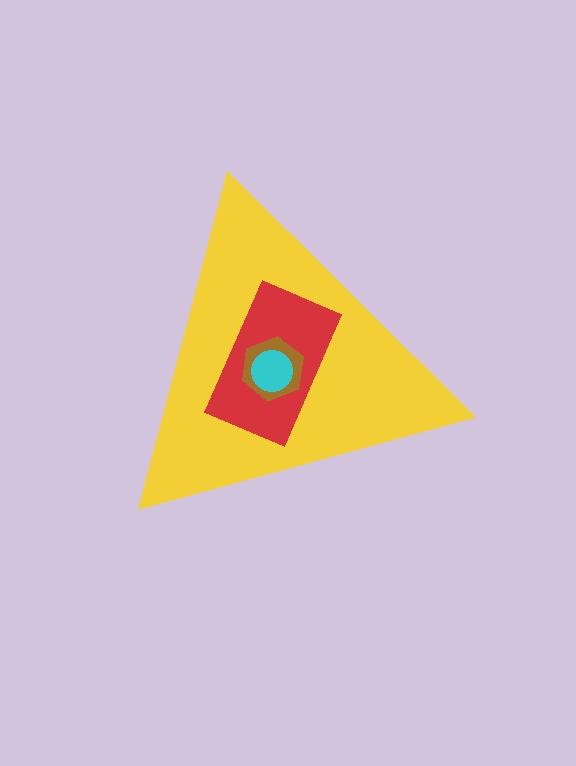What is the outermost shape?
The yellow triangle.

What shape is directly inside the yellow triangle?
The red rectangle.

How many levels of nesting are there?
4.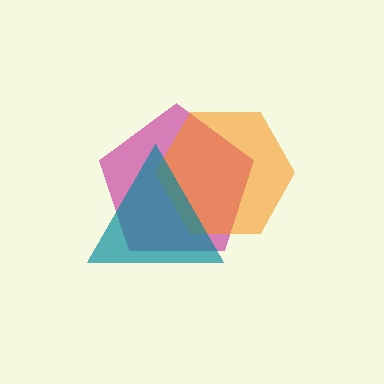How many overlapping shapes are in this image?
There are 3 overlapping shapes in the image.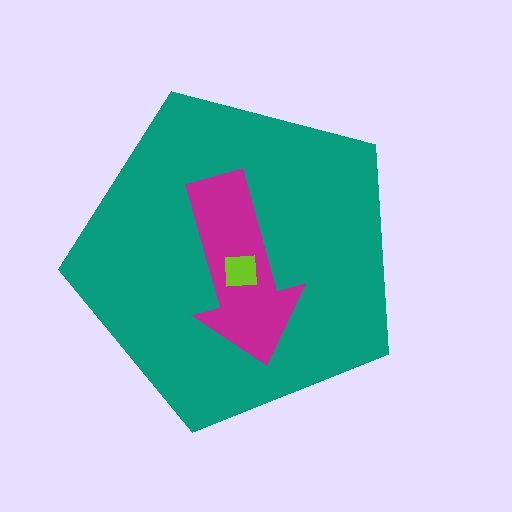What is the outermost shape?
The teal pentagon.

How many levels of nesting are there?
3.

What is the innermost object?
The lime square.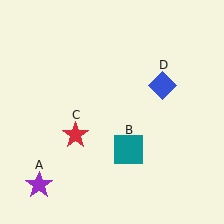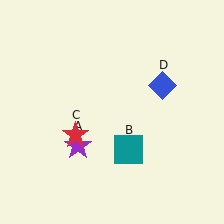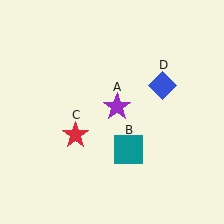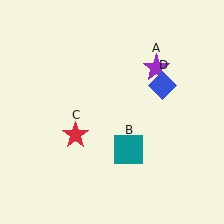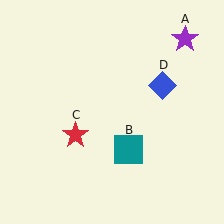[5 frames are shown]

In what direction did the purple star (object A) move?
The purple star (object A) moved up and to the right.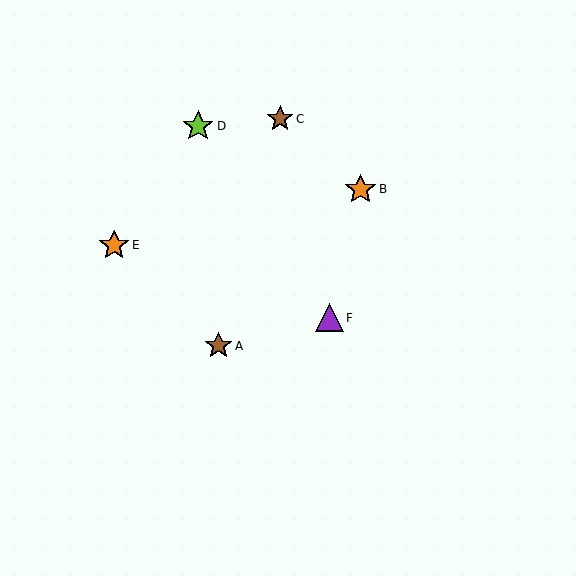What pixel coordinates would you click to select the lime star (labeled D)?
Click at (198, 126) to select the lime star D.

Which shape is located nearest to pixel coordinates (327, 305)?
The purple triangle (labeled F) at (329, 318) is nearest to that location.